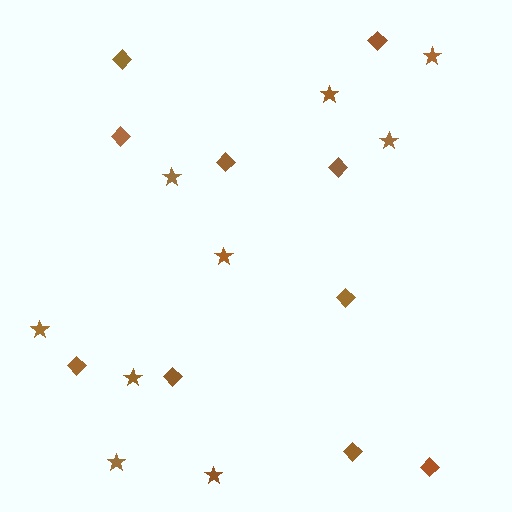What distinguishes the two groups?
There are 2 groups: one group of stars (9) and one group of diamonds (10).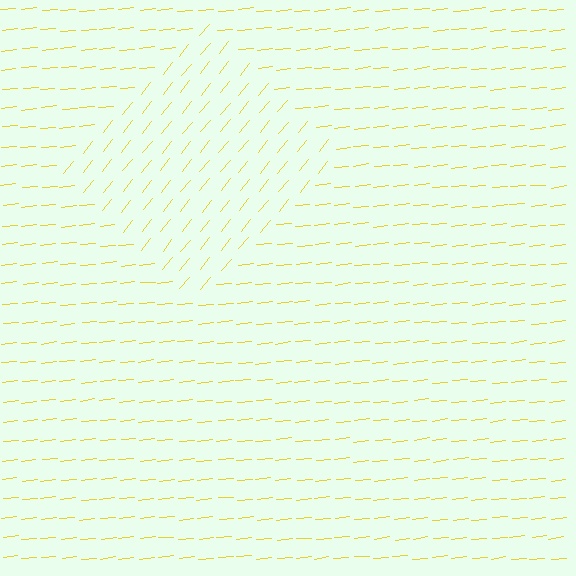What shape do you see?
I see a diamond.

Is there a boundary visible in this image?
Yes, there is a texture boundary formed by a change in line orientation.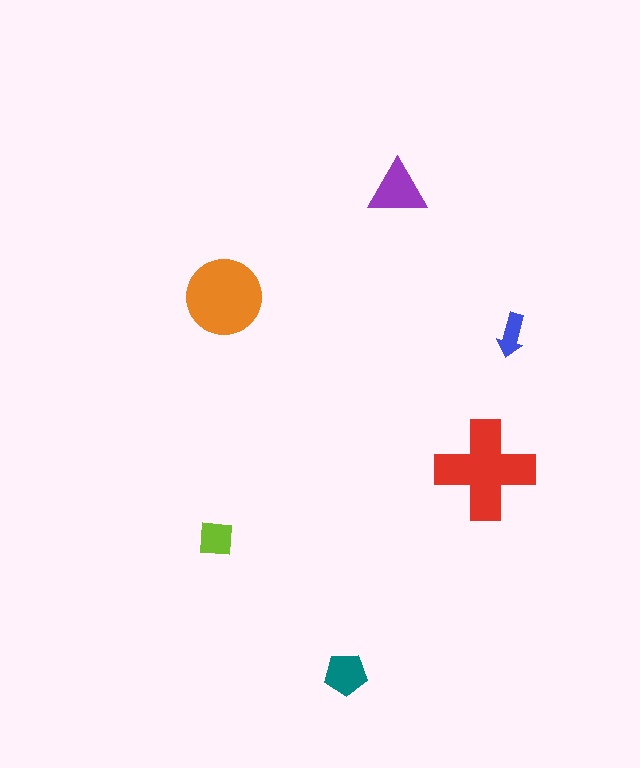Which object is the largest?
The red cross.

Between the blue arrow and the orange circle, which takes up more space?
The orange circle.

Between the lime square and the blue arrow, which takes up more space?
The lime square.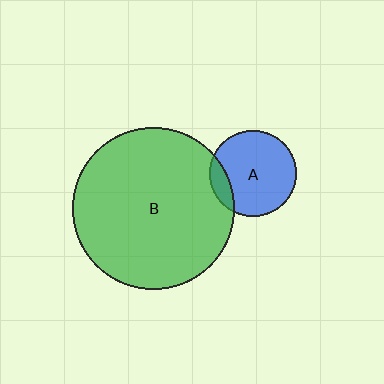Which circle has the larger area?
Circle B (green).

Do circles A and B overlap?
Yes.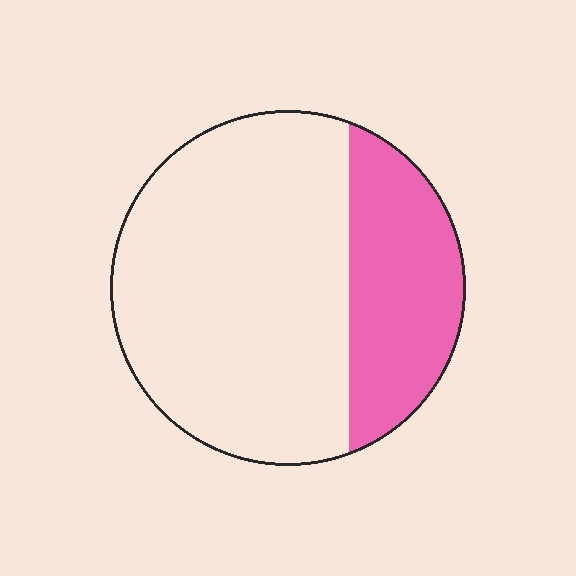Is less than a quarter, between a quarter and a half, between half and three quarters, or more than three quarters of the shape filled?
Between a quarter and a half.